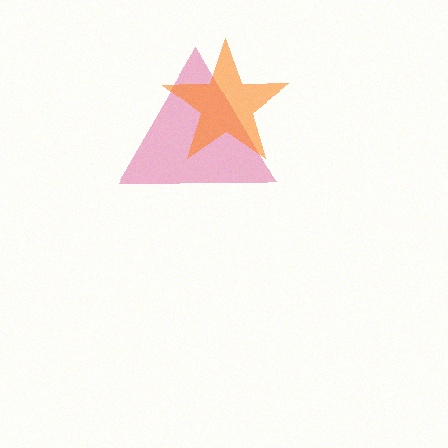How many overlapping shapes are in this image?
There are 2 overlapping shapes in the image.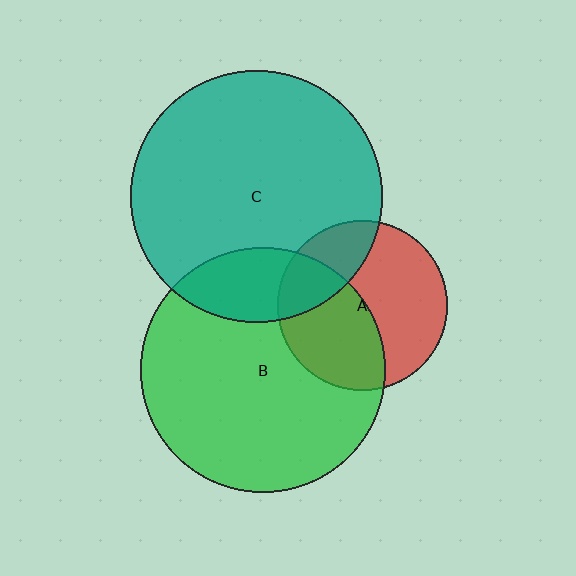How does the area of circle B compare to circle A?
Approximately 2.1 times.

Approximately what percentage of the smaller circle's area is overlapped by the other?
Approximately 20%.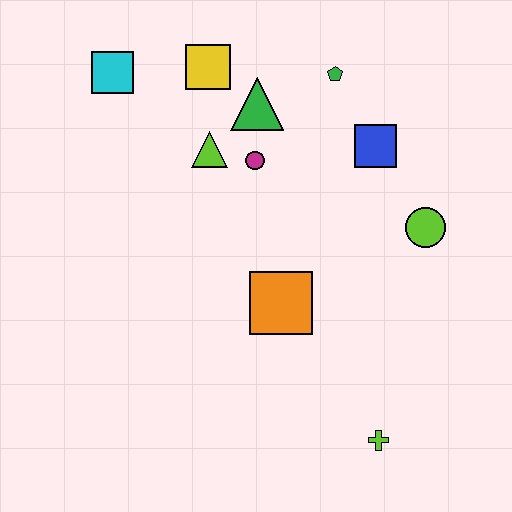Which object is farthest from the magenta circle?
The lime cross is farthest from the magenta circle.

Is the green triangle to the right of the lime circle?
No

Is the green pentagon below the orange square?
No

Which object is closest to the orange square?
The magenta circle is closest to the orange square.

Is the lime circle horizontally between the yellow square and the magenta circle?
No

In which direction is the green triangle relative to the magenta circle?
The green triangle is above the magenta circle.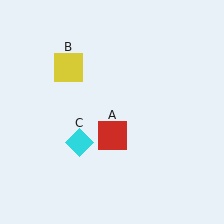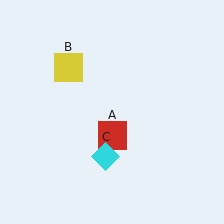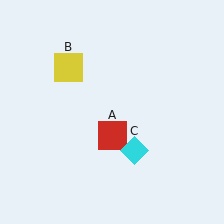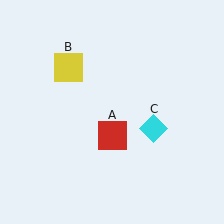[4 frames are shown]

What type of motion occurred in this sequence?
The cyan diamond (object C) rotated counterclockwise around the center of the scene.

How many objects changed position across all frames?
1 object changed position: cyan diamond (object C).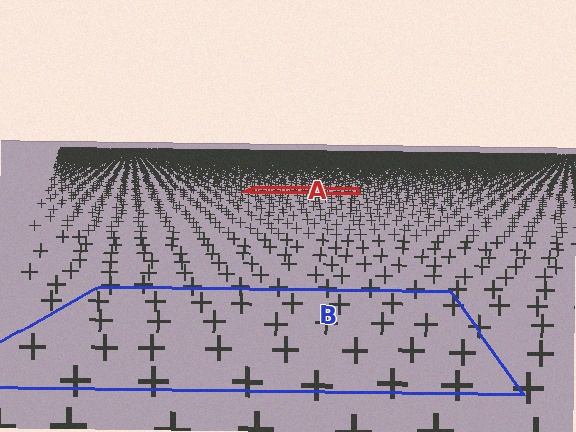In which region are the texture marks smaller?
The texture marks are smaller in region A, because it is farther away.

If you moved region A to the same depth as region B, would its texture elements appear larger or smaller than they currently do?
They would appear larger. At a closer depth, the same texture elements are projected at a bigger on-screen size.